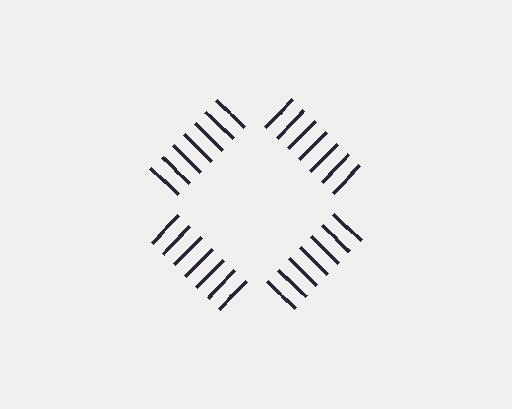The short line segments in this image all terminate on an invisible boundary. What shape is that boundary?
An illusory square — the line segments terminate on its edges but no continuous stroke is drawn.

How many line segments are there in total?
28 — 7 along each of the 4 edges.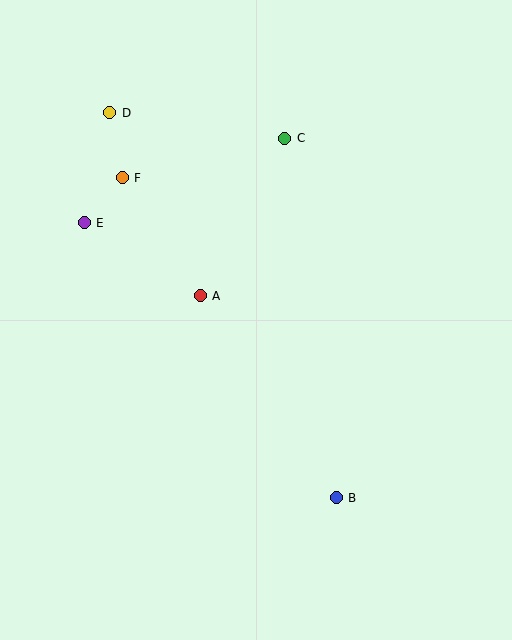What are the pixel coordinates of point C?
Point C is at (285, 138).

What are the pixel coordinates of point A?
Point A is at (200, 296).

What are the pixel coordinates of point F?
Point F is at (122, 178).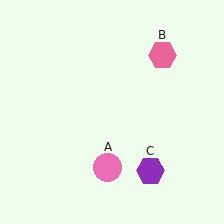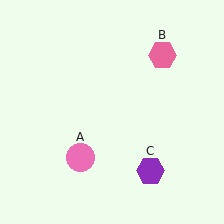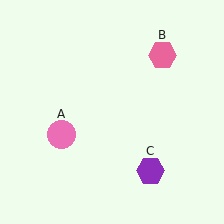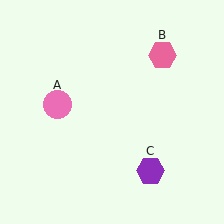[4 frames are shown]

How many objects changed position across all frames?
1 object changed position: pink circle (object A).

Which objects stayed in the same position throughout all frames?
Pink hexagon (object B) and purple hexagon (object C) remained stationary.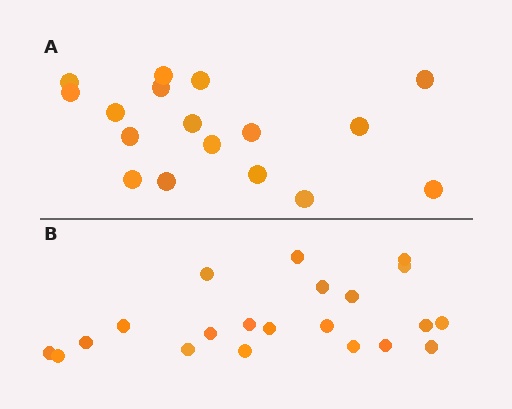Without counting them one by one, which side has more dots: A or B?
Region B (the bottom region) has more dots.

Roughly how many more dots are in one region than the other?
Region B has about 4 more dots than region A.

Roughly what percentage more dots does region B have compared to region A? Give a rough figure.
About 25% more.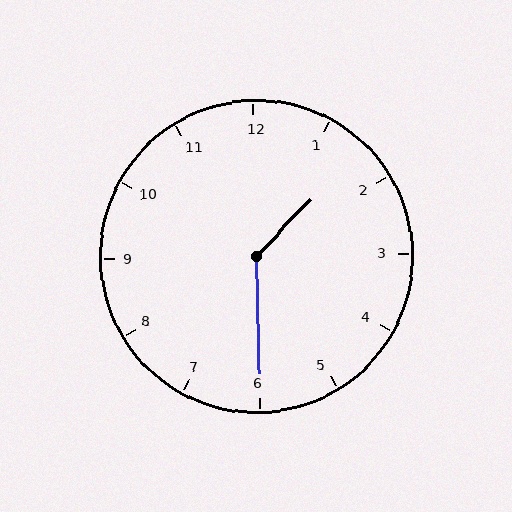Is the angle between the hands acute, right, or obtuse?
It is obtuse.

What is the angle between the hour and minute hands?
Approximately 135 degrees.